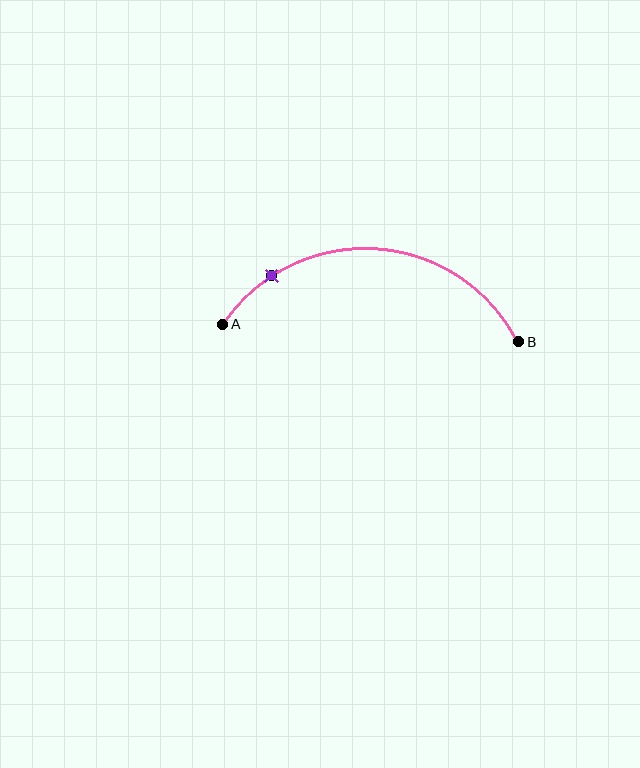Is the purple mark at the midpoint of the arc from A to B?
No. The purple mark lies on the arc but is closer to endpoint A. The arc midpoint would be at the point on the curve equidistant along the arc from both A and B.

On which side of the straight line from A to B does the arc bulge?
The arc bulges above the straight line connecting A and B.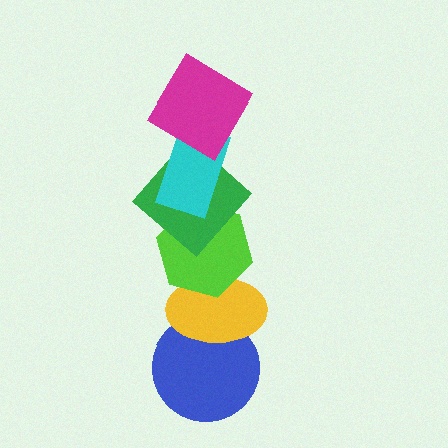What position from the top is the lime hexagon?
The lime hexagon is 4th from the top.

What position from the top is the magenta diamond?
The magenta diamond is 1st from the top.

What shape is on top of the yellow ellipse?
The lime hexagon is on top of the yellow ellipse.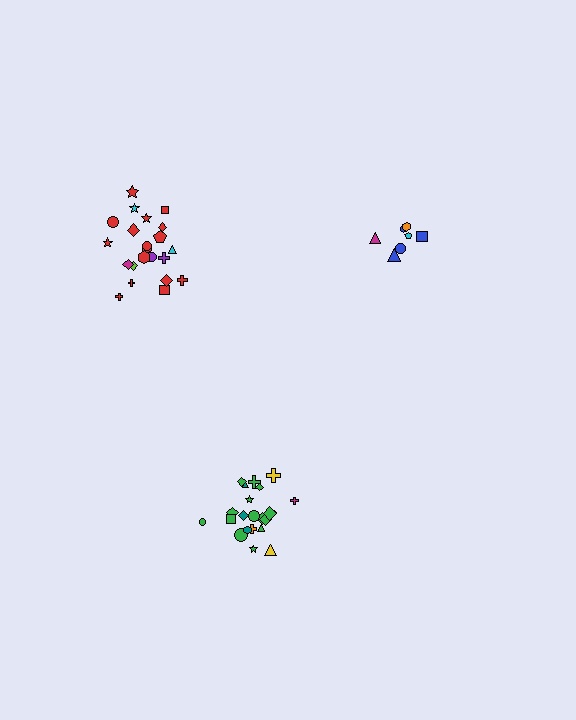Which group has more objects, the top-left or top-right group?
The top-left group.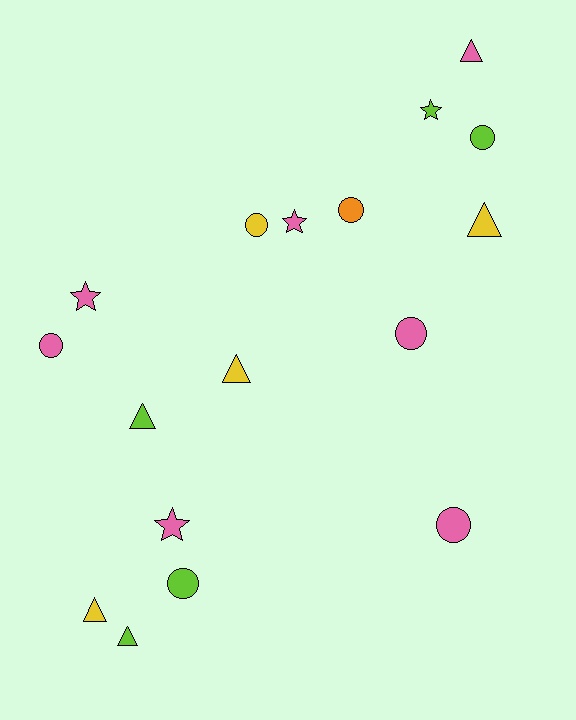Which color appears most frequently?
Pink, with 7 objects.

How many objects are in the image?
There are 17 objects.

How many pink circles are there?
There are 3 pink circles.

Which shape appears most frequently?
Circle, with 7 objects.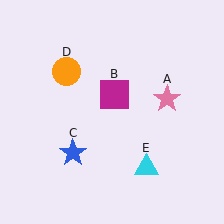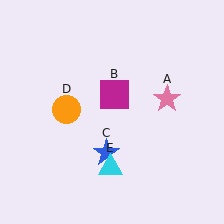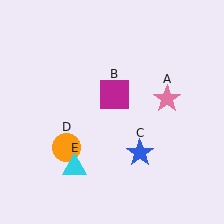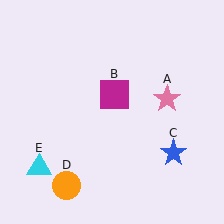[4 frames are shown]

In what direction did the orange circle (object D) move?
The orange circle (object D) moved down.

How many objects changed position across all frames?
3 objects changed position: blue star (object C), orange circle (object D), cyan triangle (object E).